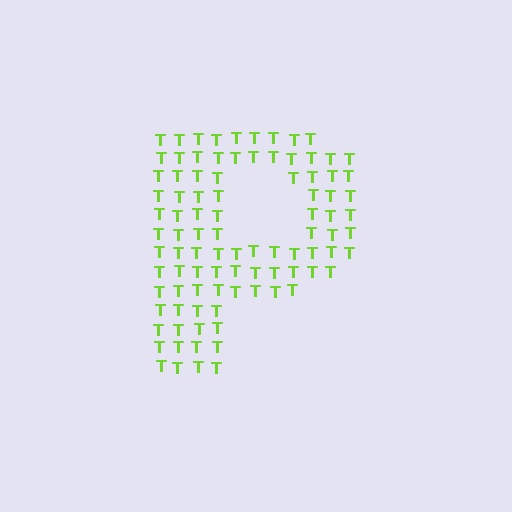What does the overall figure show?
The overall figure shows the letter P.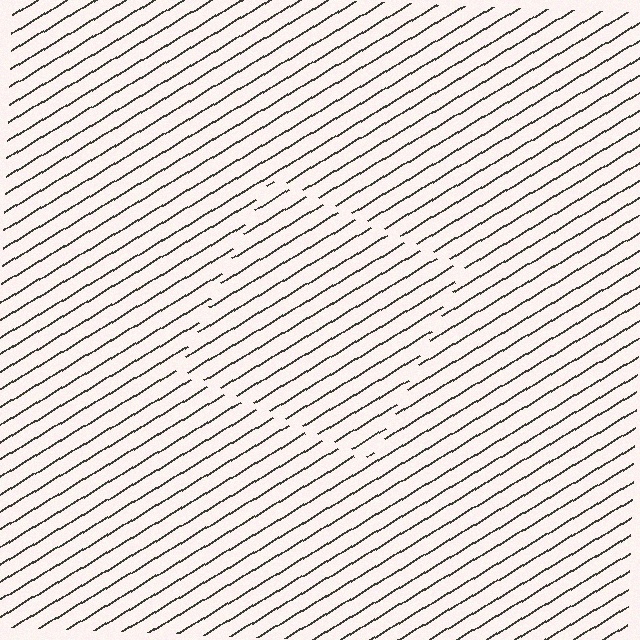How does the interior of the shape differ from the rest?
The interior of the shape contains the same grating, shifted by half a period — the contour is defined by the phase discontinuity where line-ends from the inner and outer gratings abut.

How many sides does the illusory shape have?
4 sides — the line-ends trace a square.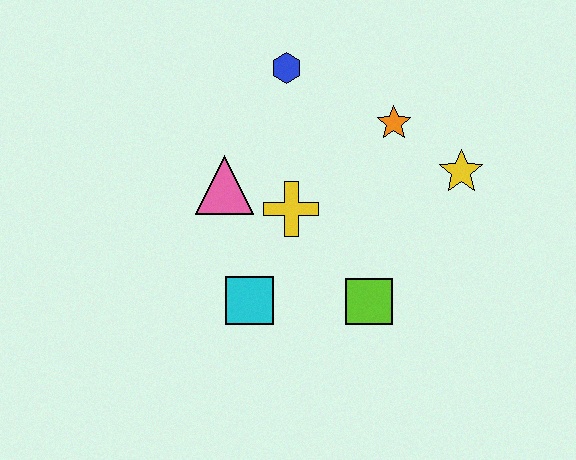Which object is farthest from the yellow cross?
The yellow star is farthest from the yellow cross.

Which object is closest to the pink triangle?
The yellow cross is closest to the pink triangle.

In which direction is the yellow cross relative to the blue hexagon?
The yellow cross is below the blue hexagon.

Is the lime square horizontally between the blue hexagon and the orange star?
Yes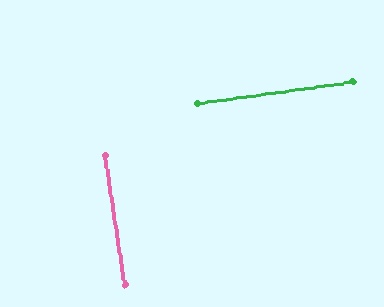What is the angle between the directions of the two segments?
Approximately 89 degrees.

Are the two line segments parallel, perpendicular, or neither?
Perpendicular — they meet at approximately 89°.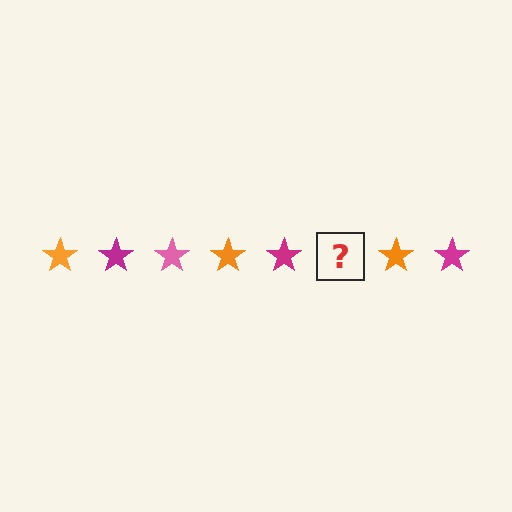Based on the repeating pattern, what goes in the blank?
The blank should be a pink star.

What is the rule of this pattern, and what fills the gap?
The rule is that the pattern cycles through orange, magenta, pink stars. The gap should be filled with a pink star.